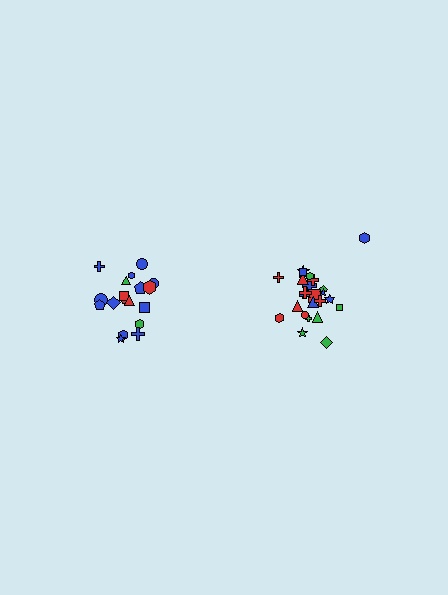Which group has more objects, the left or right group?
The right group.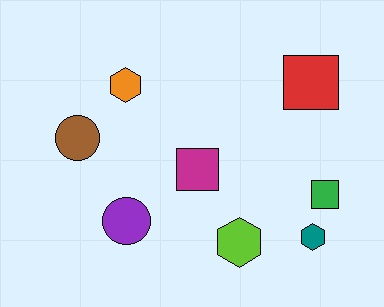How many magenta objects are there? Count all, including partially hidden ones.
There is 1 magenta object.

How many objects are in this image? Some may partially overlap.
There are 8 objects.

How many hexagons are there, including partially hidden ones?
There are 3 hexagons.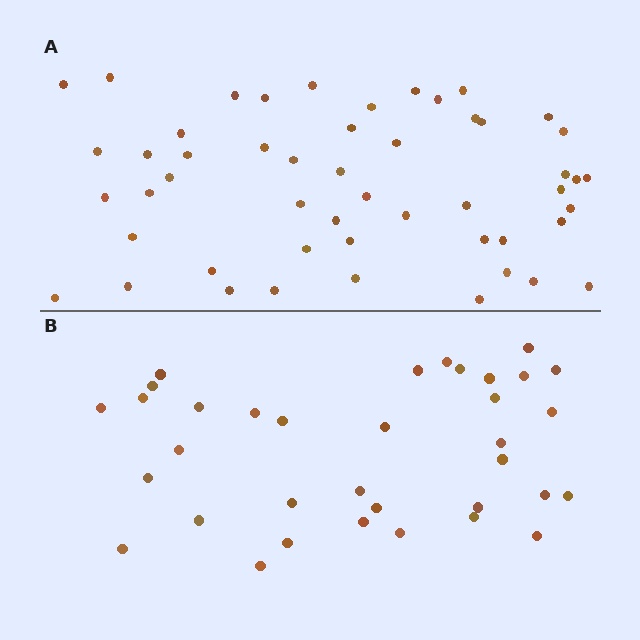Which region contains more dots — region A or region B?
Region A (the top region) has more dots.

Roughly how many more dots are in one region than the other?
Region A has approximately 15 more dots than region B.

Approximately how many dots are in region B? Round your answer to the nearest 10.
About 40 dots. (The exact count is 35, which rounds to 40.)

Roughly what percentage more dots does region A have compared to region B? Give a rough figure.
About 45% more.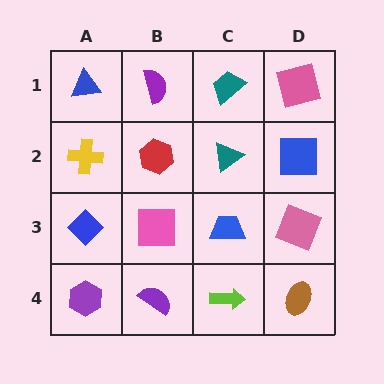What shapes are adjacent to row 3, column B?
A red hexagon (row 2, column B), a purple semicircle (row 4, column B), a blue diamond (row 3, column A), a blue trapezoid (row 3, column C).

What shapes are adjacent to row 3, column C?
A teal triangle (row 2, column C), a lime arrow (row 4, column C), a pink square (row 3, column B), a pink square (row 3, column D).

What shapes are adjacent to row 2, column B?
A purple semicircle (row 1, column B), a pink square (row 3, column B), a yellow cross (row 2, column A), a teal triangle (row 2, column C).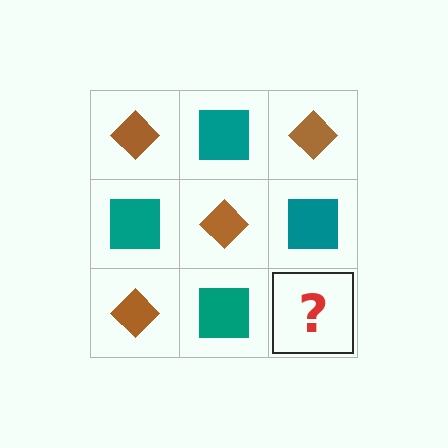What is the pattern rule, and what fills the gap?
The rule is that it alternates brown diamond and teal square in a checkerboard pattern. The gap should be filled with a brown diamond.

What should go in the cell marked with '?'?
The missing cell should contain a brown diamond.